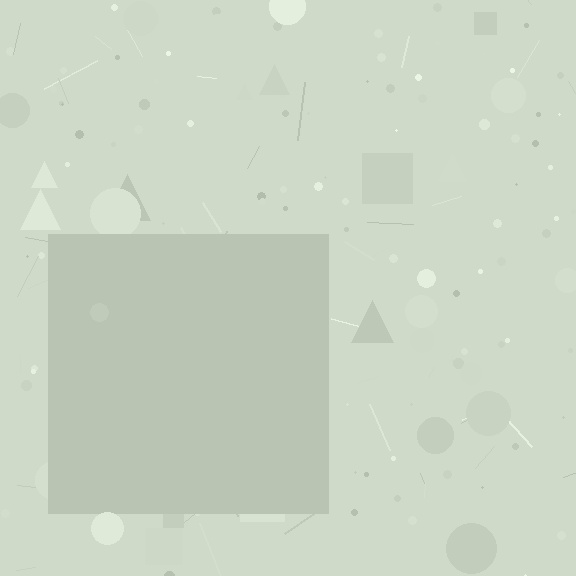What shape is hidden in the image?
A square is hidden in the image.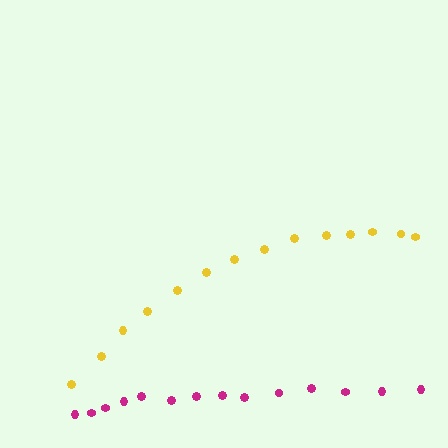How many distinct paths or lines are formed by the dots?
There are 2 distinct paths.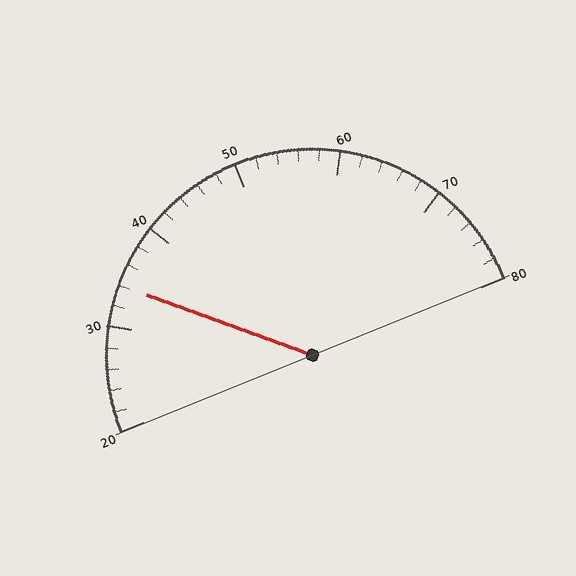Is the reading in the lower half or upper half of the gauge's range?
The reading is in the lower half of the range (20 to 80).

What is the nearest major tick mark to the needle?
The nearest major tick mark is 30.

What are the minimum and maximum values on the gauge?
The gauge ranges from 20 to 80.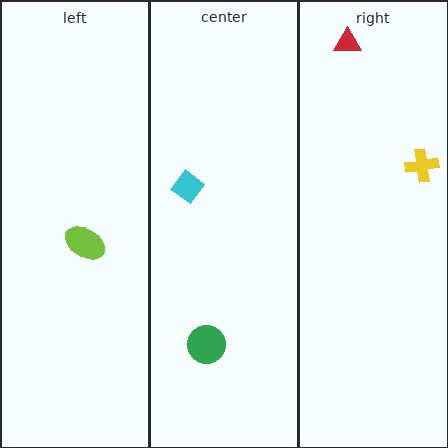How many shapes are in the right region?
2.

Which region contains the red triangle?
The right region.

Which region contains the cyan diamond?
The center region.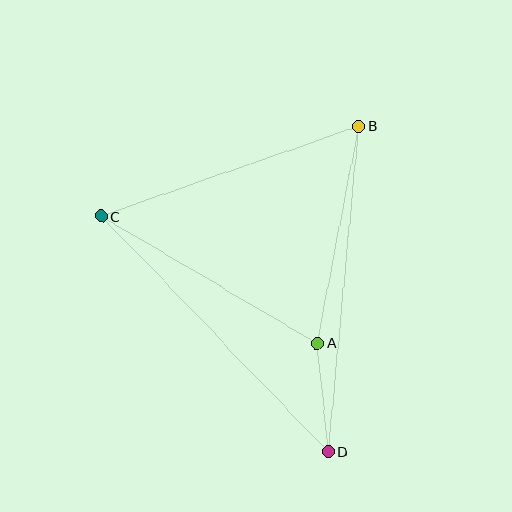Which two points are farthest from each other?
Points B and D are farthest from each other.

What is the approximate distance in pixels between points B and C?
The distance between B and C is approximately 274 pixels.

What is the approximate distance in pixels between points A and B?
The distance between A and B is approximately 221 pixels.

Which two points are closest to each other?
Points A and D are closest to each other.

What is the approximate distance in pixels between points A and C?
The distance between A and C is approximately 251 pixels.